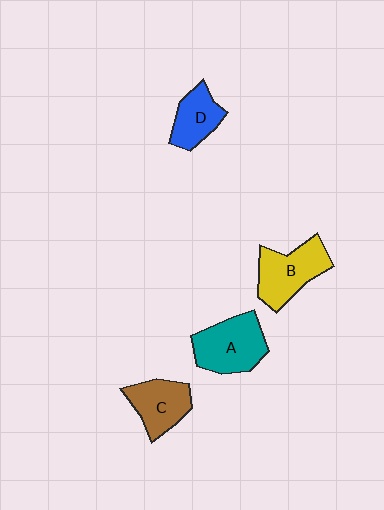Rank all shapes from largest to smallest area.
From largest to smallest: A (teal), B (yellow), C (brown), D (blue).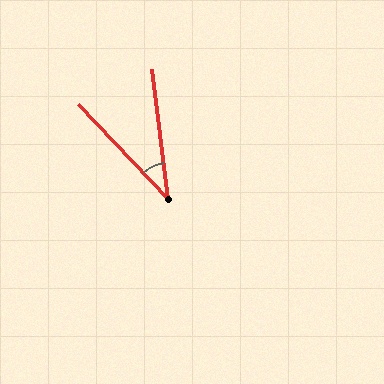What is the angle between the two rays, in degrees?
Approximately 36 degrees.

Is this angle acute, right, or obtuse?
It is acute.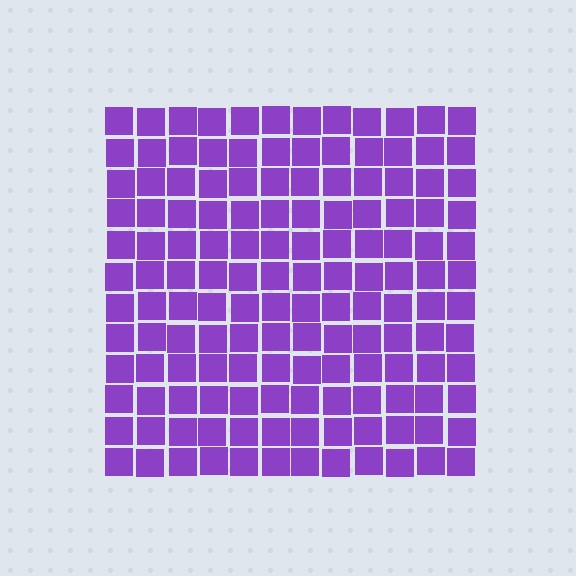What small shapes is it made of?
It is made of small squares.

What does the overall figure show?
The overall figure shows a square.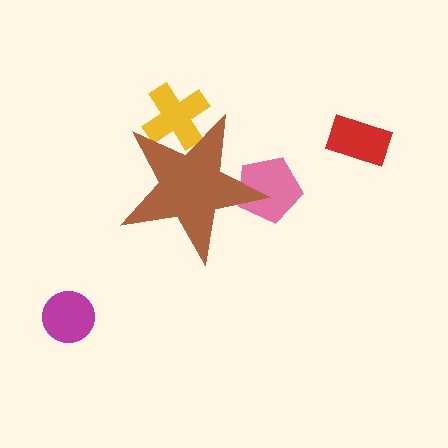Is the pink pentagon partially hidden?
Yes, the pink pentagon is partially hidden behind the brown star.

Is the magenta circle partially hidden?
No, the magenta circle is fully visible.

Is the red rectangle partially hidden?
No, the red rectangle is fully visible.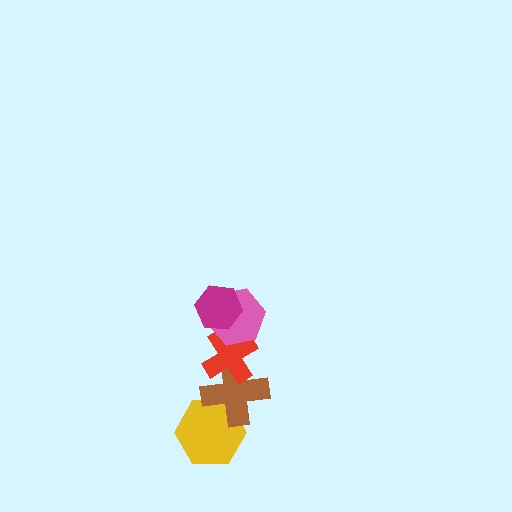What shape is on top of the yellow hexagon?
The brown cross is on top of the yellow hexagon.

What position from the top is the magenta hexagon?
The magenta hexagon is 1st from the top.